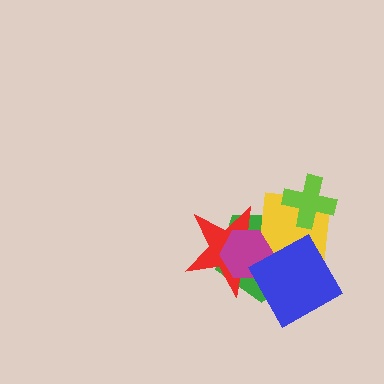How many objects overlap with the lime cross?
1 object overlaps with the lime cross.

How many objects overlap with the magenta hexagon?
3 objects overlap with the magenta hexagon.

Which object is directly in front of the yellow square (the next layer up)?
The lime cross is directly in front of the yellow square.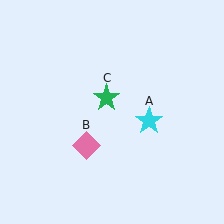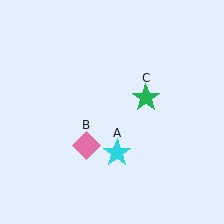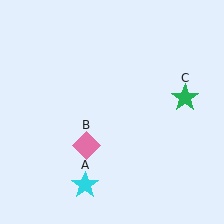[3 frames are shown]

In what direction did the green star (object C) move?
The green star (object C) moved right.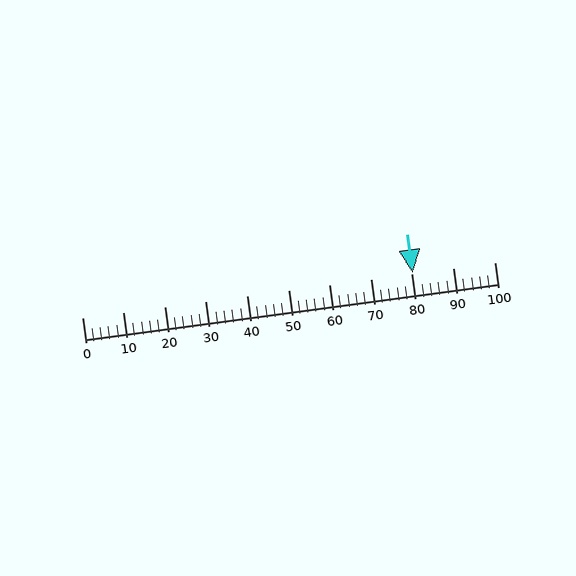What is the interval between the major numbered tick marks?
The major tick marks are spaced 10 units apart.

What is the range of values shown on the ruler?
The ruler shows values from 0 to 100.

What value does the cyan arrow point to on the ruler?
The cyan arrow points to approximately 80.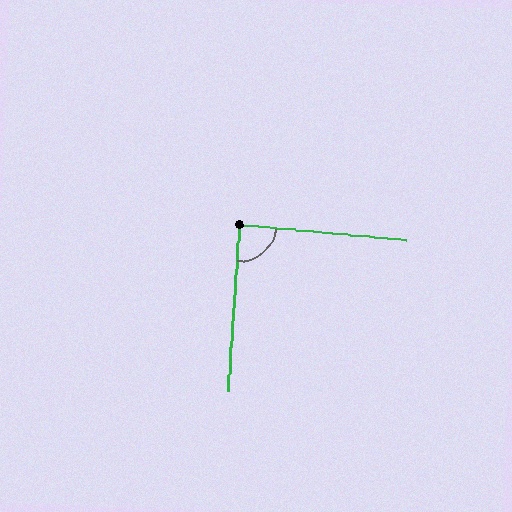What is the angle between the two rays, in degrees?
Approximately 88 degrees.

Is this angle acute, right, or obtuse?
It is approximately a right angle.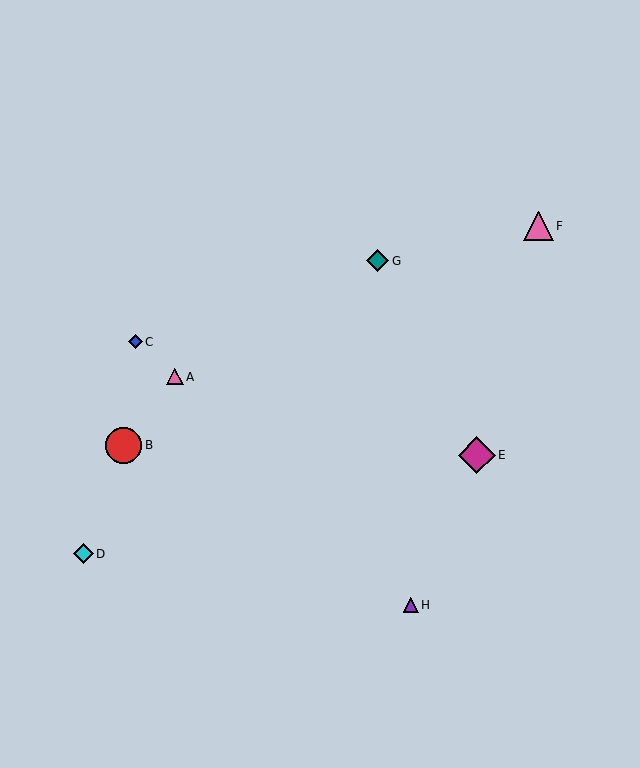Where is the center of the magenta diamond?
The center of the magenta diamond is at (477, 455).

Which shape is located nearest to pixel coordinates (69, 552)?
The cyan diamond (labeled D) at (83, 554) is nearest to that location.